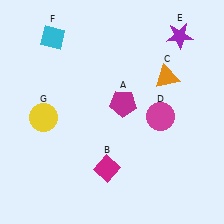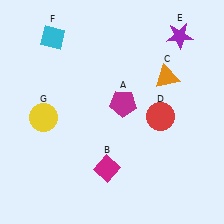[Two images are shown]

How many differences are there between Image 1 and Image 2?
There is 1 difference between the two images.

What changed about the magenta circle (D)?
In Image 1, D is magenta. In Image 2, it changed to red.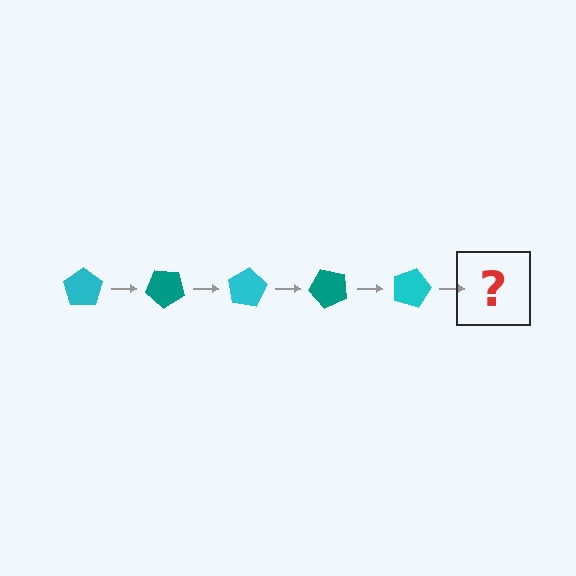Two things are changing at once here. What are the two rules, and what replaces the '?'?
The two rules are that it rotates 40 degrees each step and the color cycles through cyan and teal. The '?' should be a teal pentagon, rotated 200 degrees from the start.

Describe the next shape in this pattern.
It should be a teal pentagon, rotated 200 degrees from the start.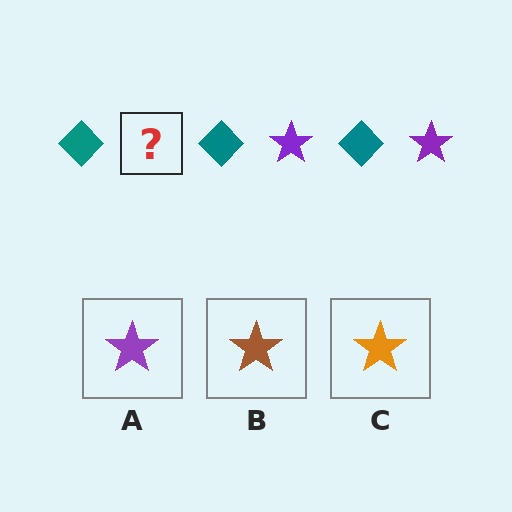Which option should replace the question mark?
Option A.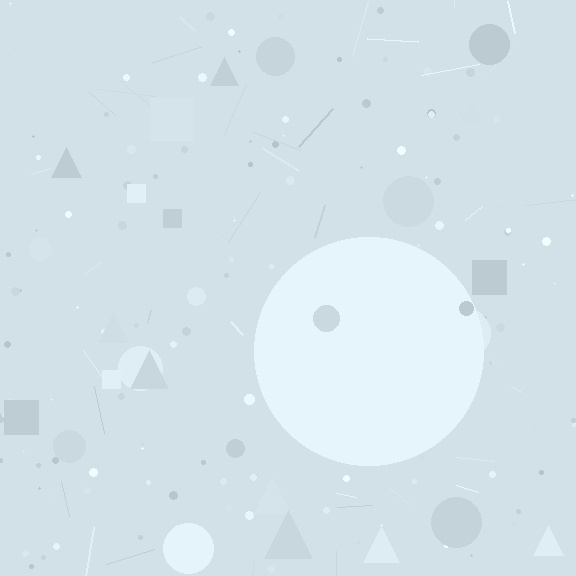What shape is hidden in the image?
A circle is hidden in the image.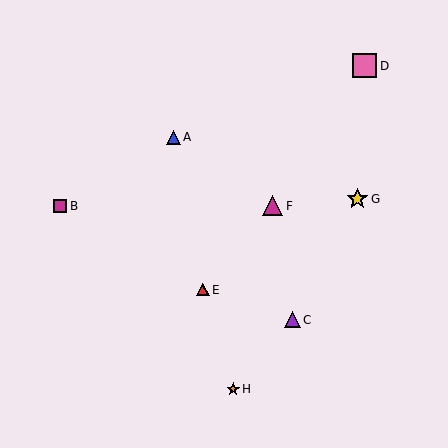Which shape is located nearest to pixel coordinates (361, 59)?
The pink square (labeled D) at (365, 66) is nearest to that location.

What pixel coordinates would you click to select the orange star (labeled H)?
Click at (233, 389) to select the orange star H.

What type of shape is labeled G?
Shape G is a yellow star.